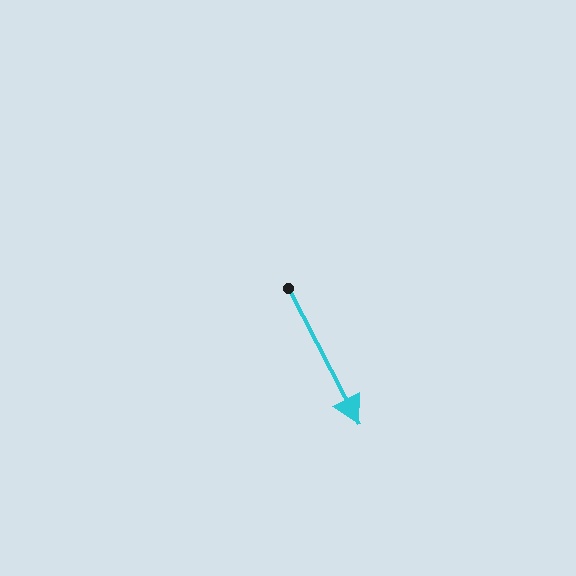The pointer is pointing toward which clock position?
Roughly 5 o'clock.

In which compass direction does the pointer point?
Southeast.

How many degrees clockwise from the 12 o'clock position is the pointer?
Approximately 152 degrees.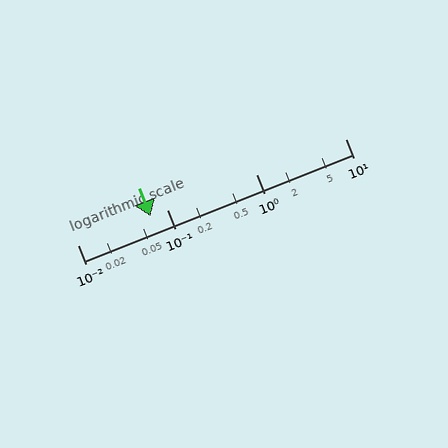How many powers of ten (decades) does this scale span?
The scale spans 3 decades, from 0.01 to 10.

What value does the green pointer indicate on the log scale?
The pointer indicates approximately 0.065.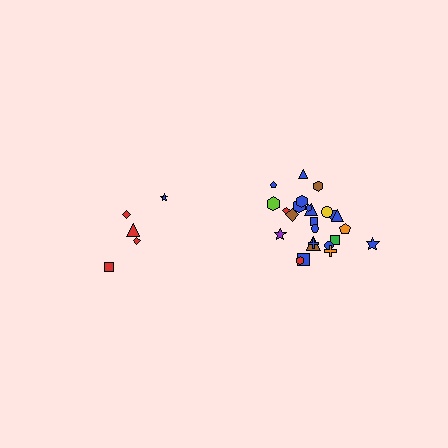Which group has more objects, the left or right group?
The right group.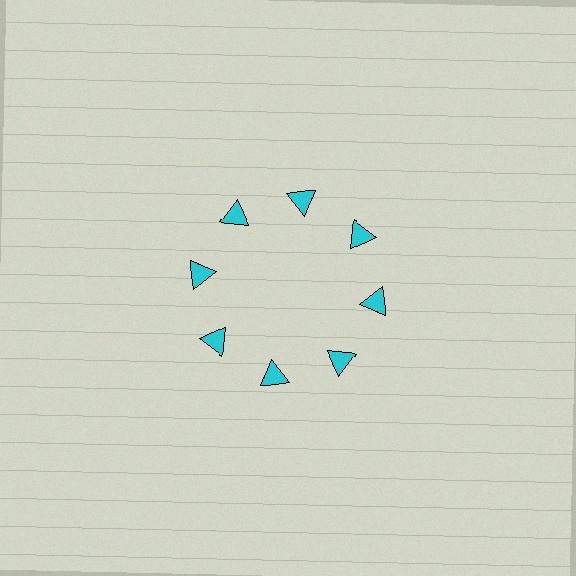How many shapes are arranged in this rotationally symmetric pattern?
There are 8 shapes, arranged in 8 groups of 1.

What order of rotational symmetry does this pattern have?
This pattern has 8-fold rotational symmetry.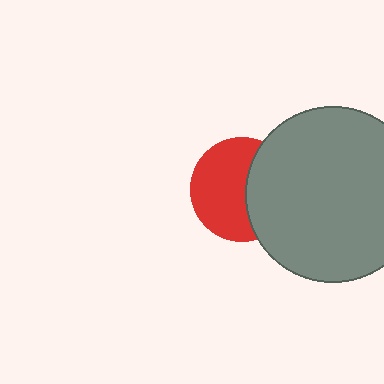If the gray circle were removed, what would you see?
You would see the complete red circle.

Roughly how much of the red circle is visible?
About half of it is visible (roughly 60%).